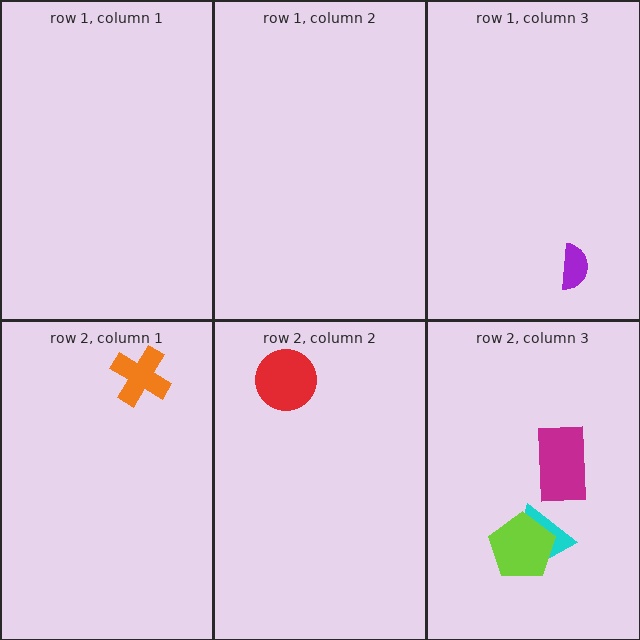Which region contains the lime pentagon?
The row 2, column 3 region.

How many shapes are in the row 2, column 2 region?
1.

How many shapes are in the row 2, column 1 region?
1.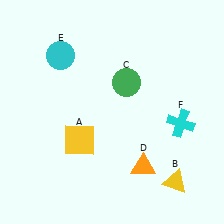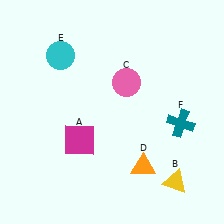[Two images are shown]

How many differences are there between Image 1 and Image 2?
There are 3 differences between the two images.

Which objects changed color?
A changed from yellow to magenta. C changed from green to pink. F changed from cyan to teal.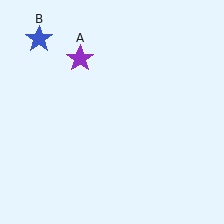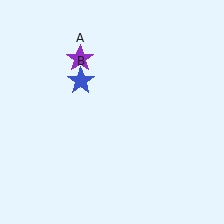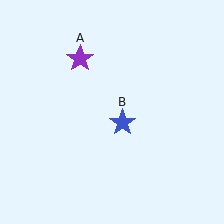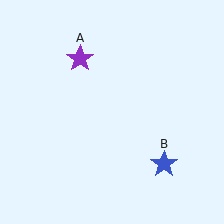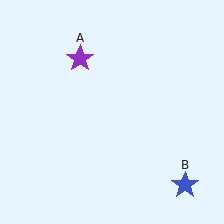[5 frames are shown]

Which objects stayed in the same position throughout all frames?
Purple star (object A) remained stationary.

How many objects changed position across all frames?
1 object changed position: blue star (object B).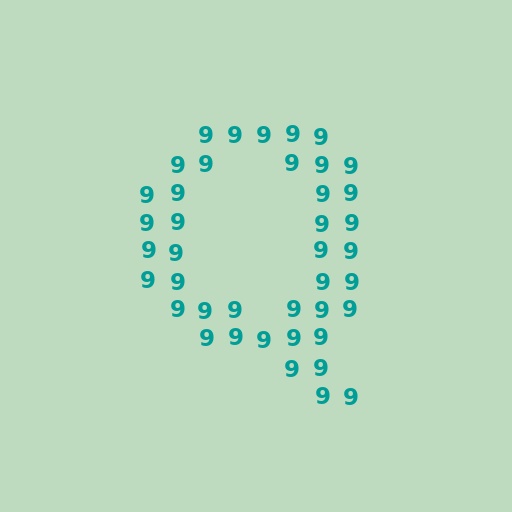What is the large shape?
The large shape is the letter Q.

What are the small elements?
The small elements are digit 9's.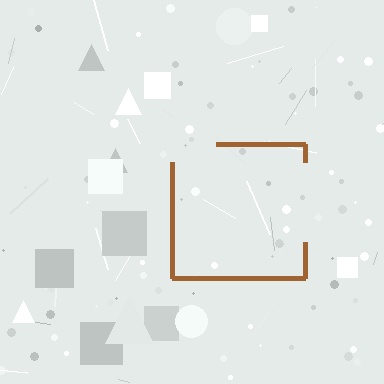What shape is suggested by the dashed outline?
The dashed outline suggests a square.